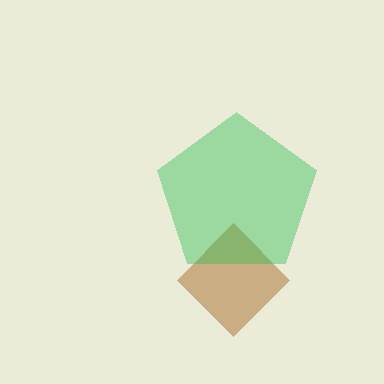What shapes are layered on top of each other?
The layered shapes are: a brown diamond, a green pentagon.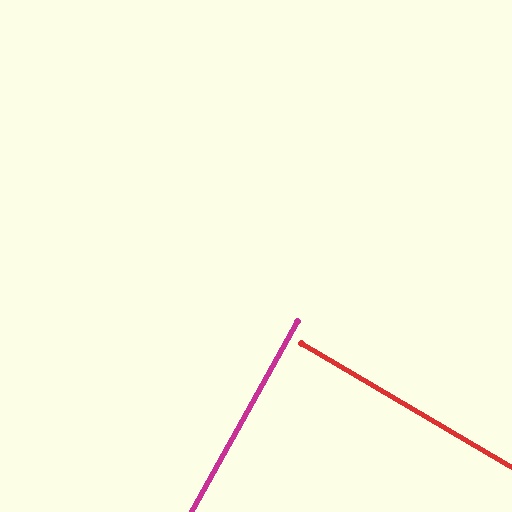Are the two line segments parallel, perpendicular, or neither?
Perpendicular — they meet at approximately 89°.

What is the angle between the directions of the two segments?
Approximately 89 degrees.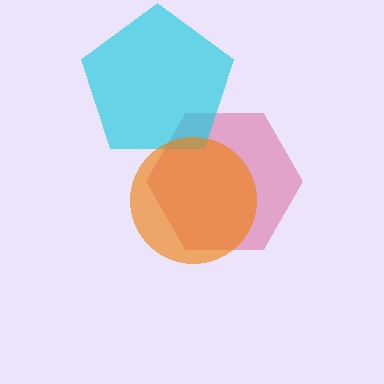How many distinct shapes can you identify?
There are 3 distinct shapes: a pink hexagon, a cyan pentagon, an orange circle.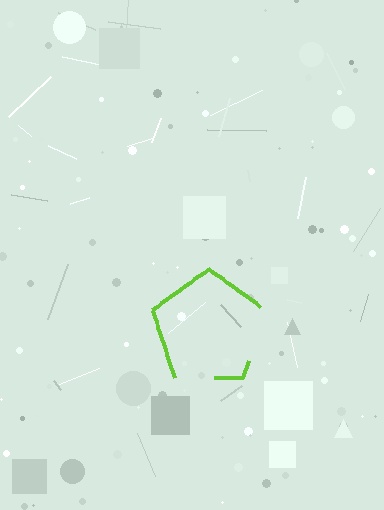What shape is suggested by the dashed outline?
The dashed outline suggests a pentagon.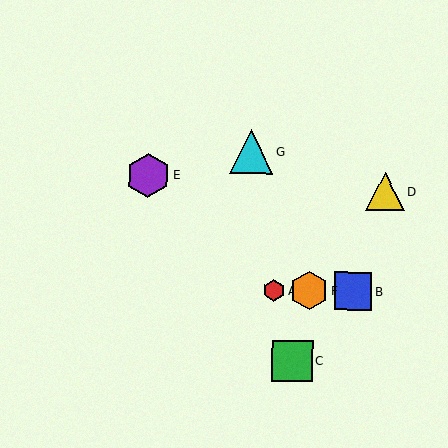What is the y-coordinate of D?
Object D is at y≈191.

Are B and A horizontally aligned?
Yes, both are at y≈291.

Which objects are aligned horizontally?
Objects A, B, F are aligned horizontally.